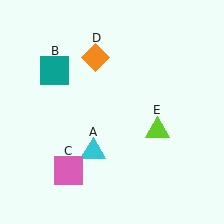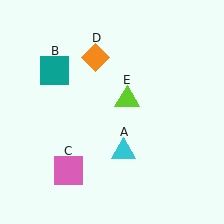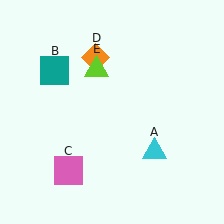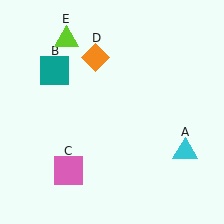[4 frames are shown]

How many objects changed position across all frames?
2 objects changed position: cyan triangle (object A), lime triangle (object E).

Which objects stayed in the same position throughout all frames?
Teal square (object B) and pink square (object C) and orange diamond (object D) remained stationary.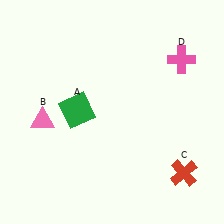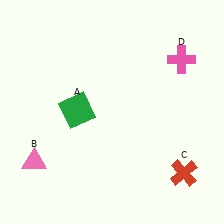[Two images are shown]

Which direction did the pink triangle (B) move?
The pink triangle (B) moved down.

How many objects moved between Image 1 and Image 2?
1 object moved between the two images.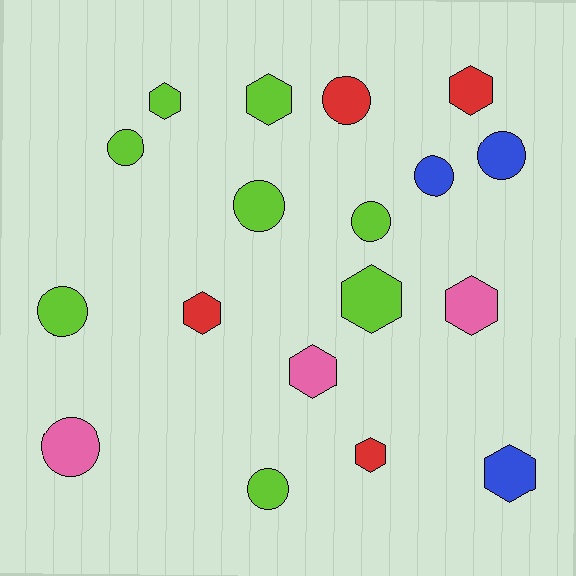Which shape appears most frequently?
Hexagon, with 9 objects.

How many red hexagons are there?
There are 3 red hexagons.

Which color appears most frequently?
Lime, with 8 objects.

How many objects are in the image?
There are 18 objects.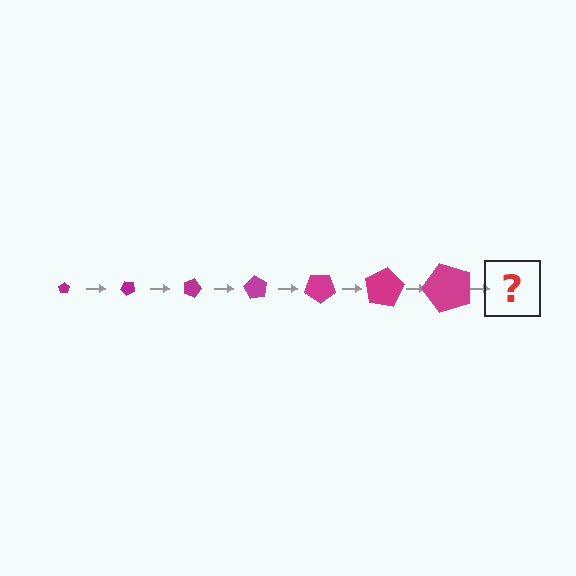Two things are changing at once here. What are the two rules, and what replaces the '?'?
The two rules are that the pentagon grows larger each step and it rotates 45 degrees each step. The '?' should be a pentagon, larger than the previous one and rotated 315 degrees from the start.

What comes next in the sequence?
The next element should be a pentagon, larger than the previous one and rotated 315 degrees from the start.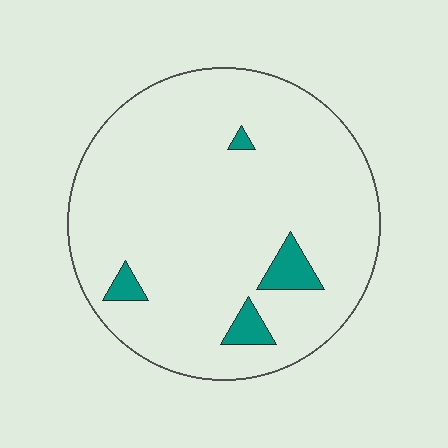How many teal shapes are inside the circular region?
4.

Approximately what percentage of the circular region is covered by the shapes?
Approximately 5%.